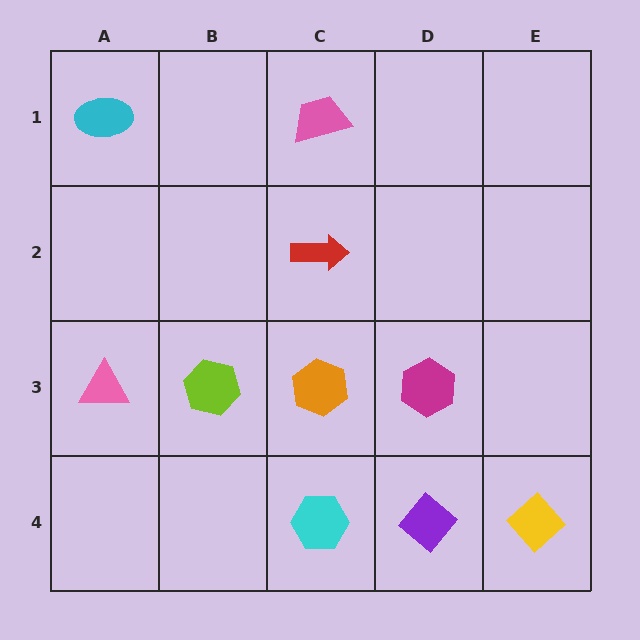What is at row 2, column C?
A red arrow.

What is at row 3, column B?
A lime hexagon.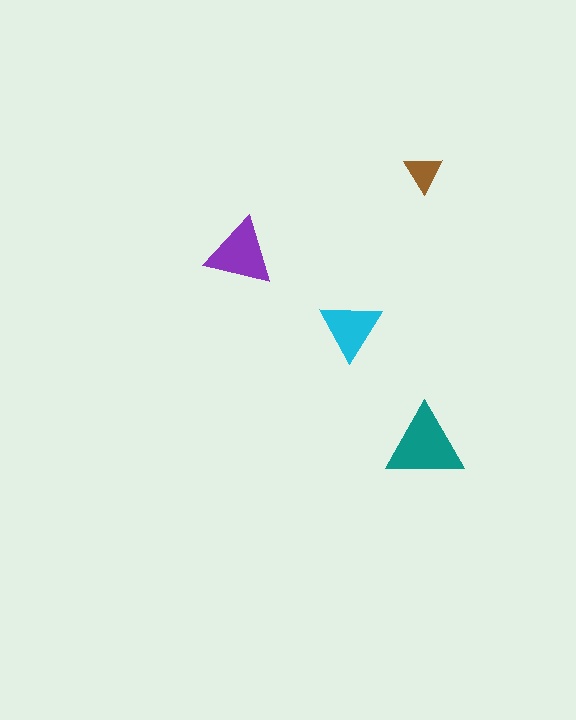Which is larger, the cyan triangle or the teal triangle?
The teal one.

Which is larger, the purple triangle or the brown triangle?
The purple one.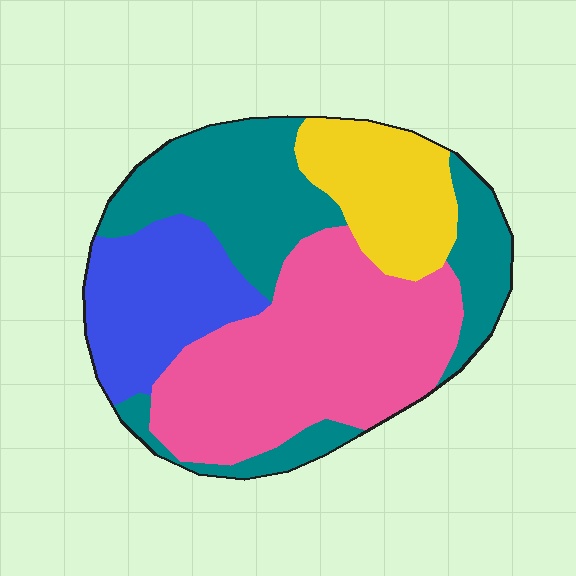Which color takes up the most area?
Pink, at roughly 35%.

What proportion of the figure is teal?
Teal covers around 30% of the figure.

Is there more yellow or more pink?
Pink.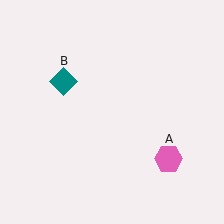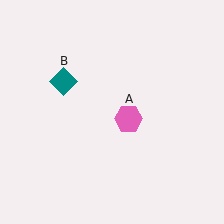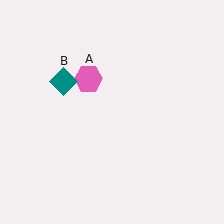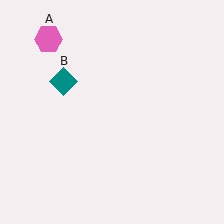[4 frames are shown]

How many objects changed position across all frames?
1 object changed position: pink hexagon (object A).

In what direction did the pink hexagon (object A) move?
The pink hexagon (object A) moved up and to the left.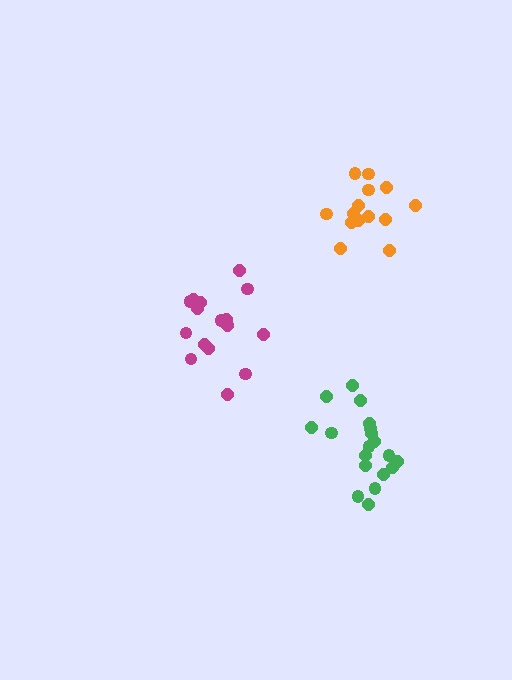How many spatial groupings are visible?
There are 3 spatial groupings.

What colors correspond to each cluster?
The clusters are colored: orange, green, magenta.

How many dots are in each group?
Group 1: 14 dots, Group 2: 19 dots, Group 3: 16 dots (49 total).